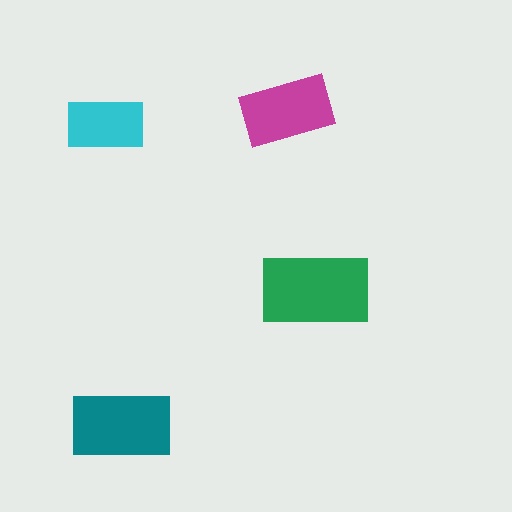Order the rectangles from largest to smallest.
the green one, the teal one, the magenta one, the cyan one.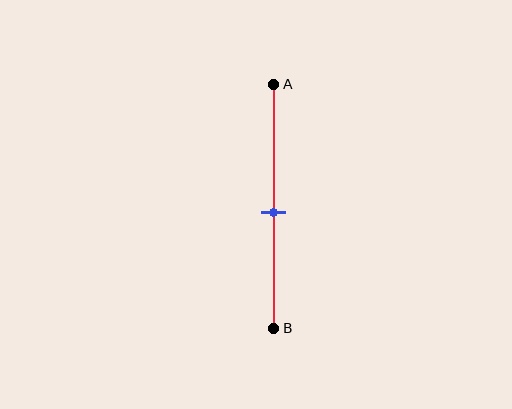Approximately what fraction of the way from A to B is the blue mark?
The blue mark is approximately 55% of the way from A to B.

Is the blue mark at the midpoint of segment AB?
Yes, the mark is approximately at the midpoint.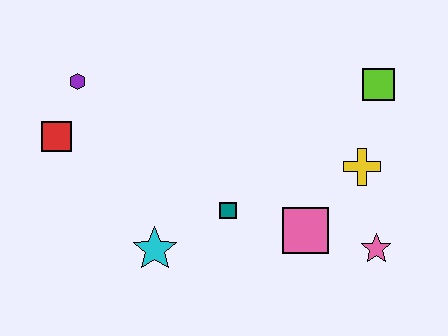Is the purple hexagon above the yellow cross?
Yes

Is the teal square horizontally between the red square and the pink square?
Yes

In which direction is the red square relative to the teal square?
The red square is to the left of the teal square.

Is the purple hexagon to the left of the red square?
No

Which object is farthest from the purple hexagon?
The pink star is farthest from the purple hexagon.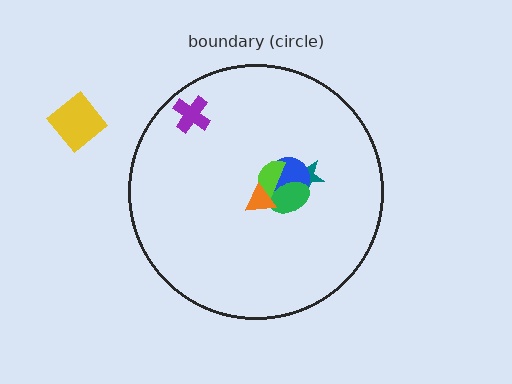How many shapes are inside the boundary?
6 inside, 1 outside.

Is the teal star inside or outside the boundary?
Inside.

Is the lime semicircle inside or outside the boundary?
Inside.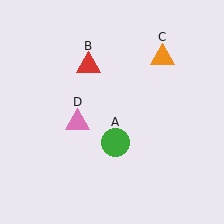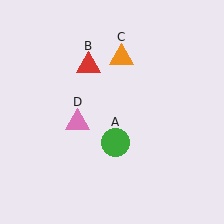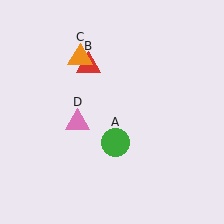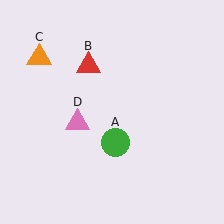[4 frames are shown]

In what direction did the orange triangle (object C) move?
The orange triangle (object C) moved left.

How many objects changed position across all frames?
1 object changed position: orange triangle (object C).